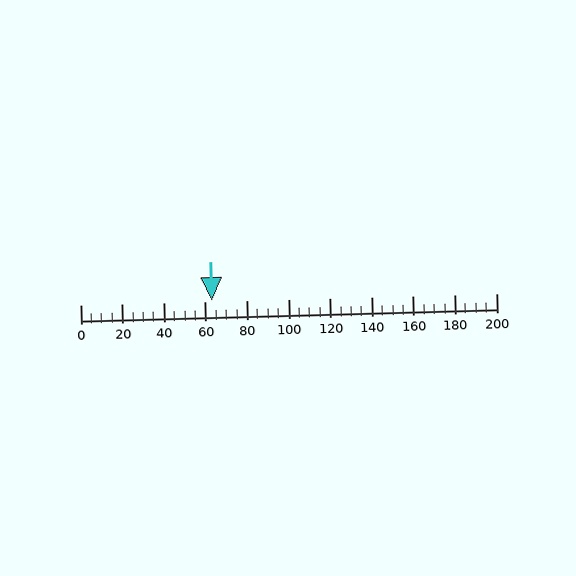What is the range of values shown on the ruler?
The ruler shows values from 0 to 200.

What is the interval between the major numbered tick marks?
The major tick marks are spaced 20 units apart.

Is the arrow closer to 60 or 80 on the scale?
The arrow is closer to 60.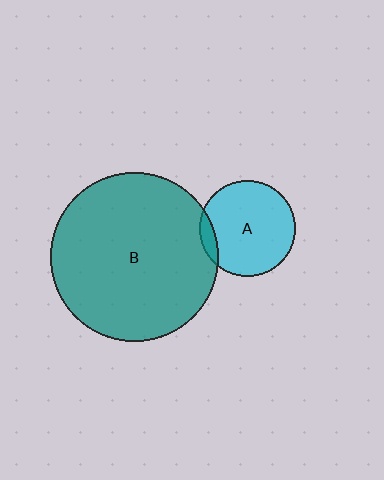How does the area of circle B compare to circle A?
Approximately 3.1 times.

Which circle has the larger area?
Circle B (teal).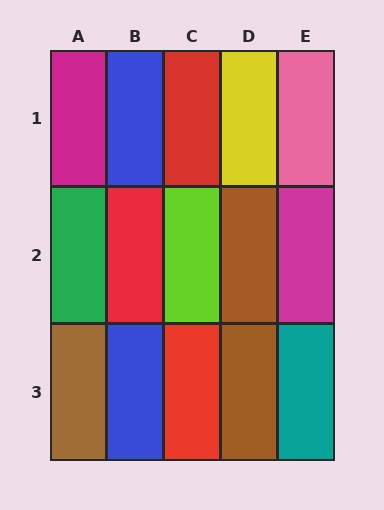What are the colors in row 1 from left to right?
Magenta, blue, red, yellow, pink.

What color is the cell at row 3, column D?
Brown.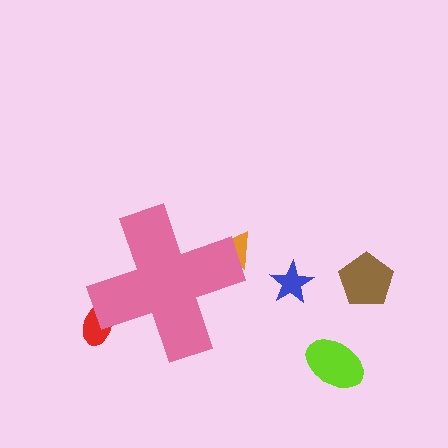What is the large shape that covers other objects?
A pink cross.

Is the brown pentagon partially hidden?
No, the brown pentagon is fully visible.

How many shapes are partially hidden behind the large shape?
2 shapes are partially hidden.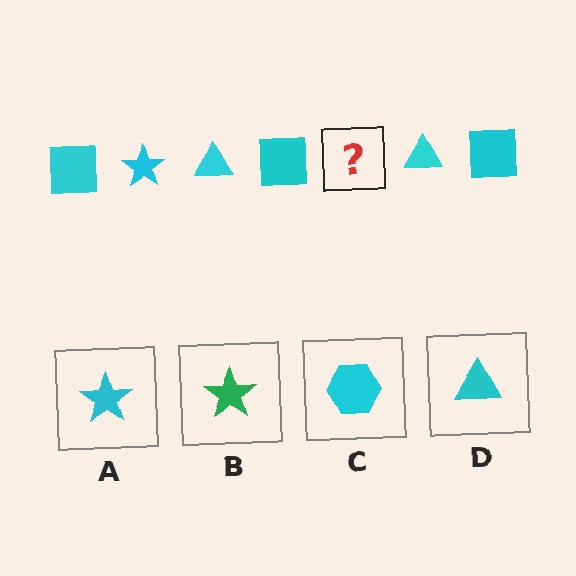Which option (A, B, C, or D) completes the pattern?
A.